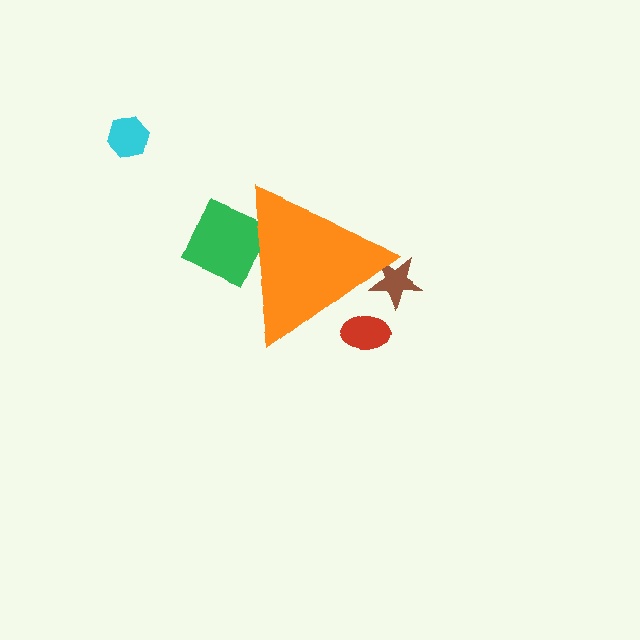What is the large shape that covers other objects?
An orange triangle.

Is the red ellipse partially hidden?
Yes, the red ellipse is partially hidden behind the orange triangle.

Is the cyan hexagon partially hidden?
No, the cyan hexagon is fully visible.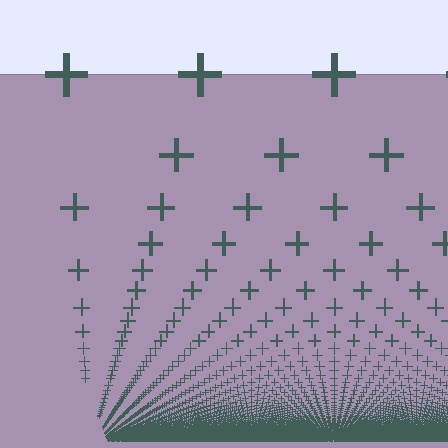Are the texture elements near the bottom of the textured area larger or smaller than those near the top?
Smaller. The gradient is inverted — elements near the bottom are smaller and denser.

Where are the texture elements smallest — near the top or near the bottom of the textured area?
Near the bottom.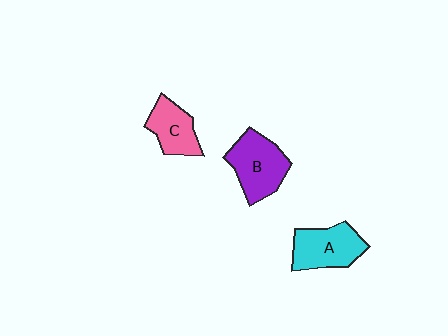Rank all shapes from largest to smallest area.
From largest to smallest: B (purple), A (cyan), C (pink).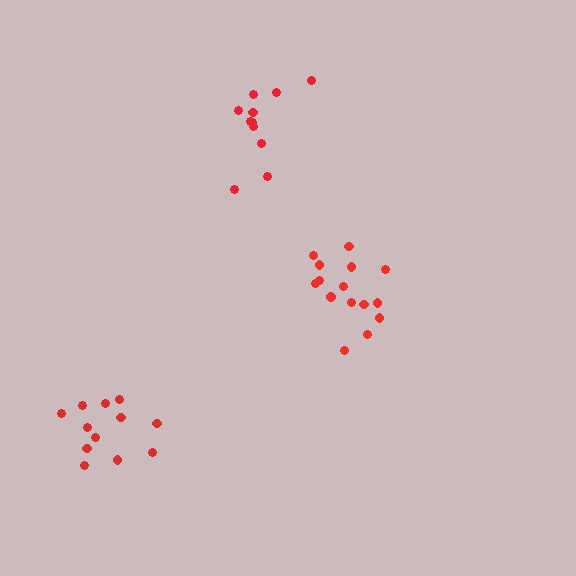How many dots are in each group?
Group 1: 15 dots, Group 2: 11 dots, Group 3: 12 dots (38 total).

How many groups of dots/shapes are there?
There are 3 groups.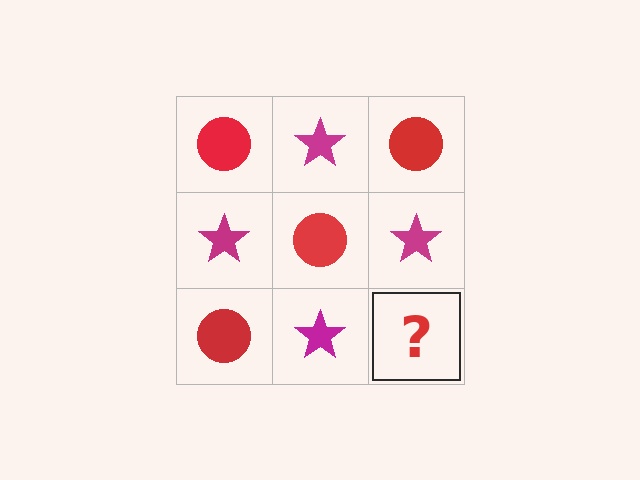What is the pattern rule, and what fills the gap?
The rule is that it alternates red circle and magenta star in a checkerboard pattern. The gap should be filled with a red circle.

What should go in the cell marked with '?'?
The missing cell should contain a red circle.